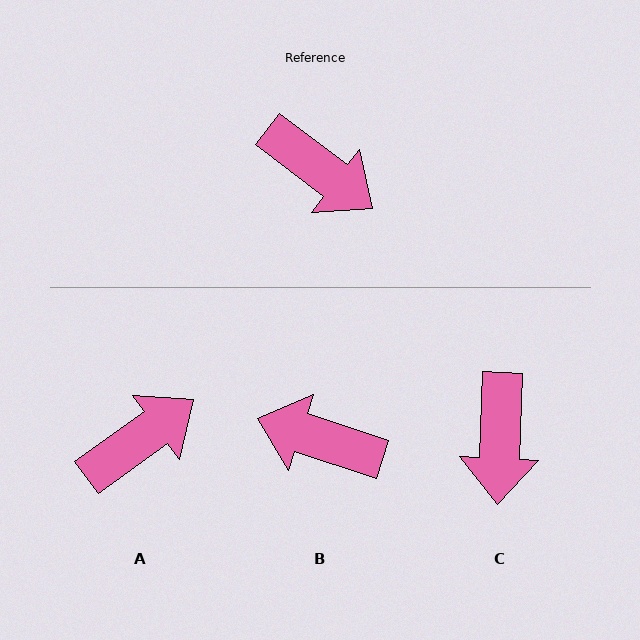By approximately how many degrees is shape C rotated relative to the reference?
Approximately 55 degrees clockwise.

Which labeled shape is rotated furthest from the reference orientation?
B, about 161 degrees away.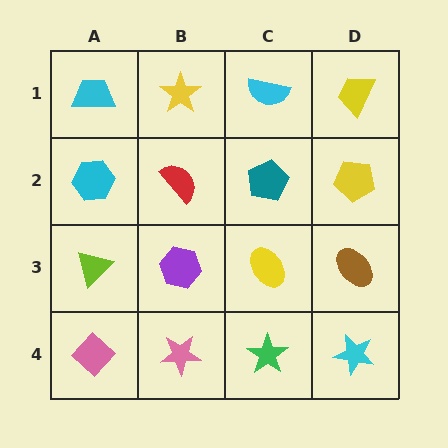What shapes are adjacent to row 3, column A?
A cyan hexagon (row 2, column A), a pink diamond (row 4, column A), a purple hexagon (row 3, column B).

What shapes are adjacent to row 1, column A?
A cyan hexagon (row 2, column A), a yellow star (row 1, column B).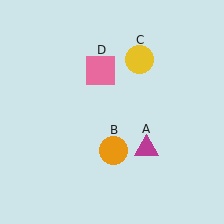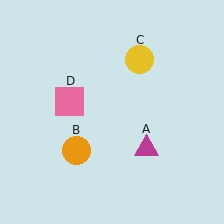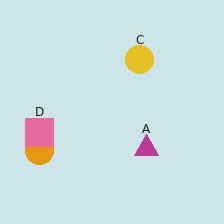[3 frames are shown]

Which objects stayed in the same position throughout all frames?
Magenta triangle (object A) and yellow circle (object C) remained stationary.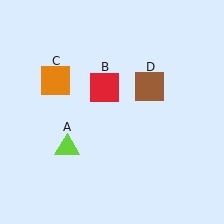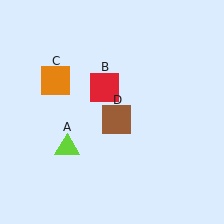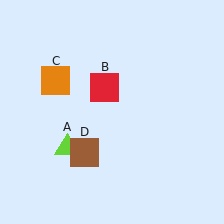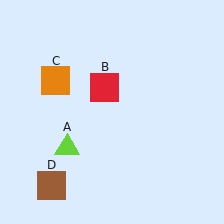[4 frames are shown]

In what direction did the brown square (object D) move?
The brown square (object D) moved down and to the left.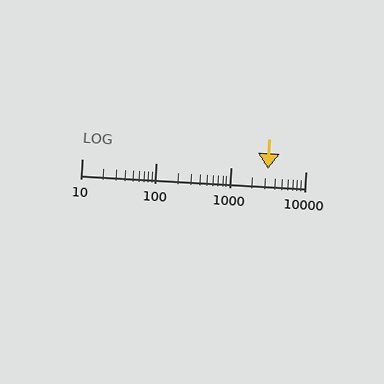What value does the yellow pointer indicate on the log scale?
The pointer indicates approximately 3100.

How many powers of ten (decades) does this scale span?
The scale spans 3 decades, from 10 to 10000.